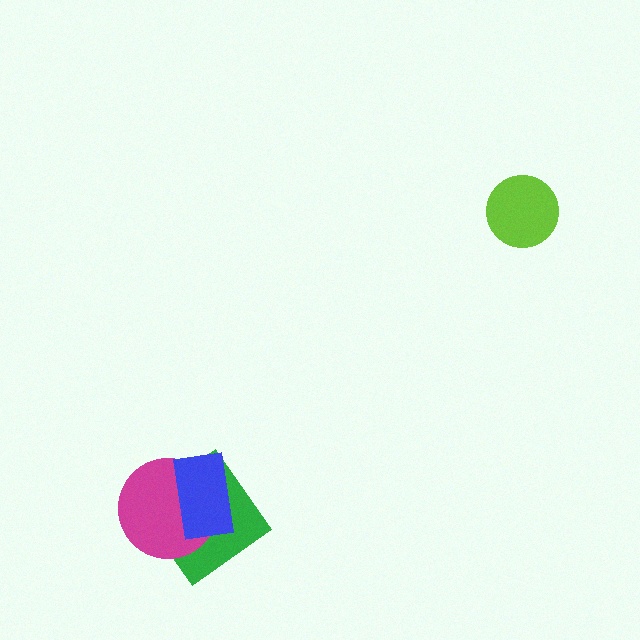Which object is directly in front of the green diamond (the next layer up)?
The magenta circle is directly in front of the green diamond.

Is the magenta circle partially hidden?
Yes, it is partially covered by another shape.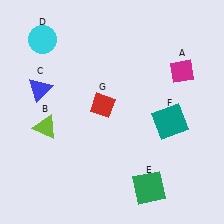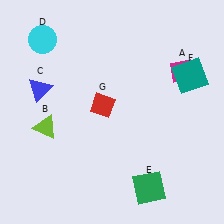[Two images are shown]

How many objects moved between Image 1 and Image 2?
1 object moved between the two images.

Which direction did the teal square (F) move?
The teal square (F) moved up.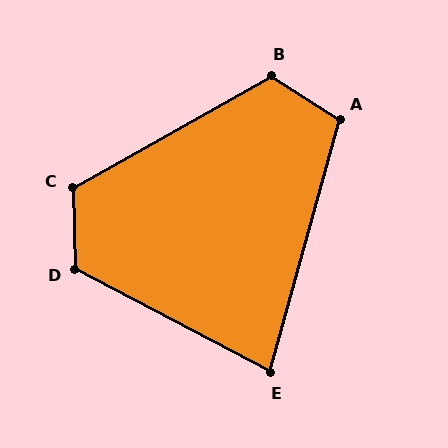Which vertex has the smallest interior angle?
E, at approximately 78 degrees.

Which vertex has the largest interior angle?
D, at approximately 119 degrees.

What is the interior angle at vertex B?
Approximately 118 degrees (obtuse).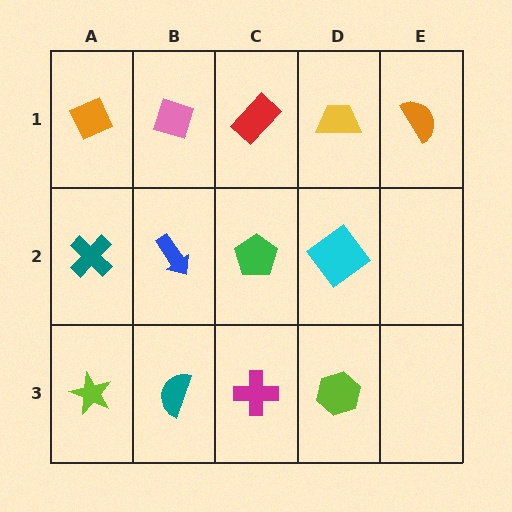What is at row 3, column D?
A lime hexagon.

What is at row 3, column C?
A magenta cross.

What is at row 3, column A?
A lime star.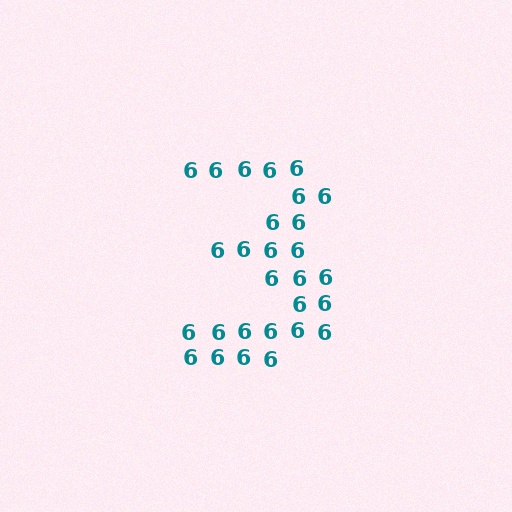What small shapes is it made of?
It is made of small digit 6's.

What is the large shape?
The large shape is the digit 3.